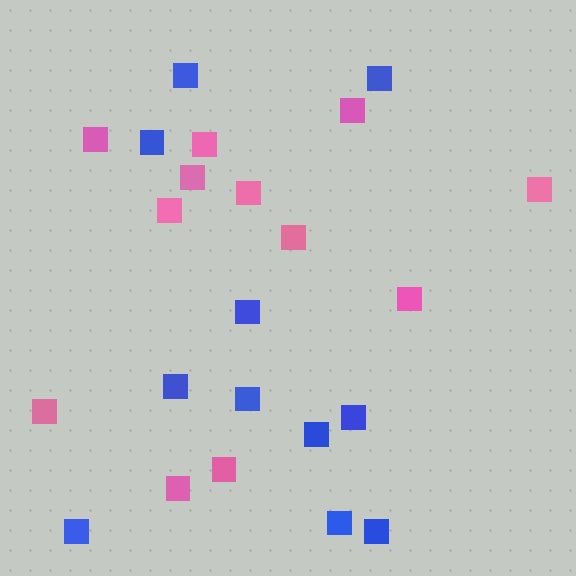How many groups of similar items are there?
There are 2 groups: one group of blue squares (11) and one group of pink squares (12).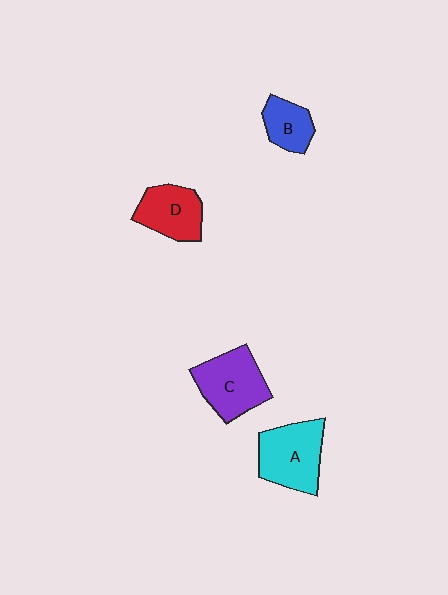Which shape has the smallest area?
Shape B (blue).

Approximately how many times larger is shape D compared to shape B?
Approximately 1.4 times.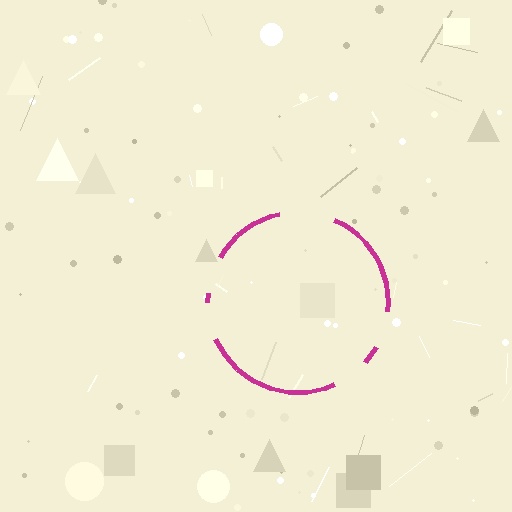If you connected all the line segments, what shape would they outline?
They would outline a circle.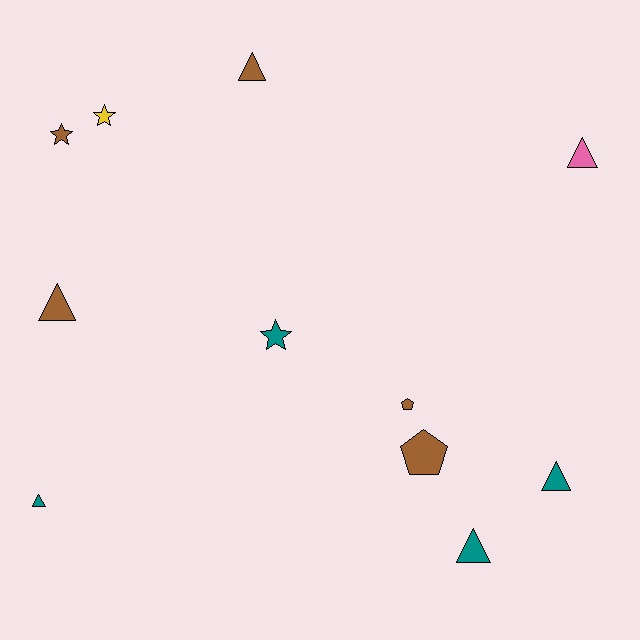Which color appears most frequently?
Brown, with 5 objects.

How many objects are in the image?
There are 11 objects.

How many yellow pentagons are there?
There are no yellow pentagons.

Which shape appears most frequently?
Triangle, with 6 objects.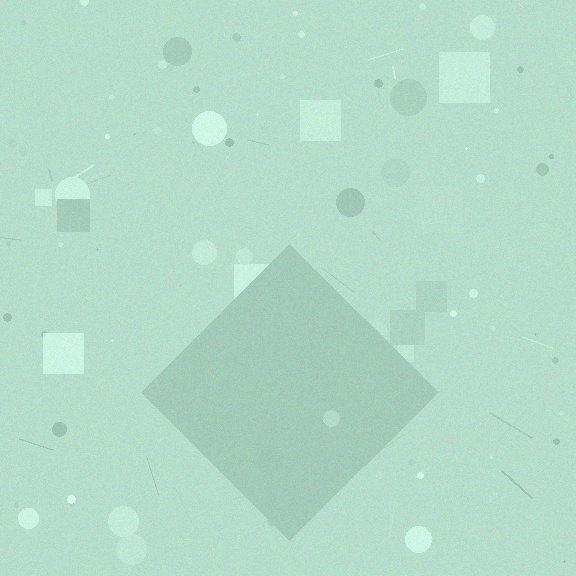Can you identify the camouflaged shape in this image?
The camouflaged shape is a diamond.